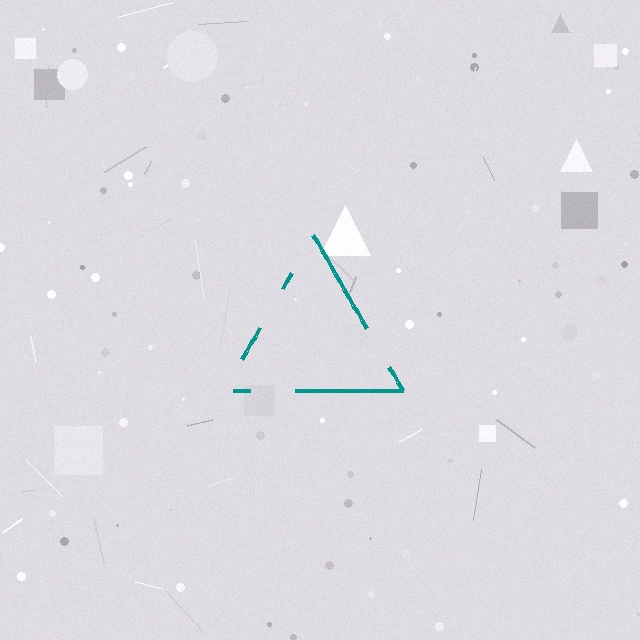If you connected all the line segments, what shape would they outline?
They would outline a triangle.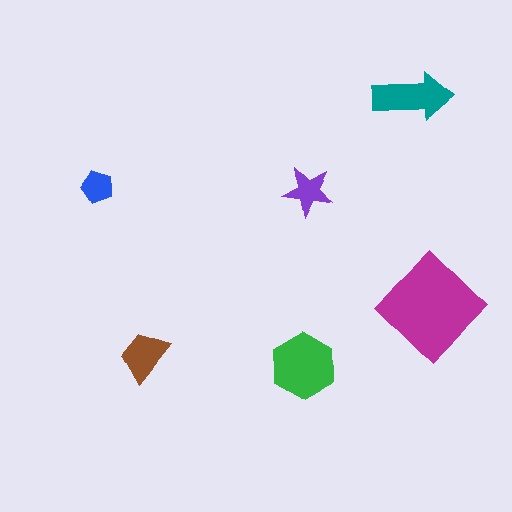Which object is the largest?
The magenta diamond.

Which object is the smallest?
The blue pentagon.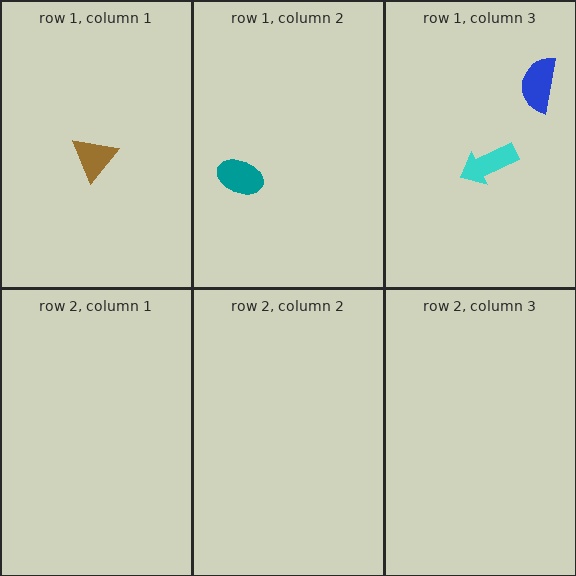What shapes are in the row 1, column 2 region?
The teal ellipse.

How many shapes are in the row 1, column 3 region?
2.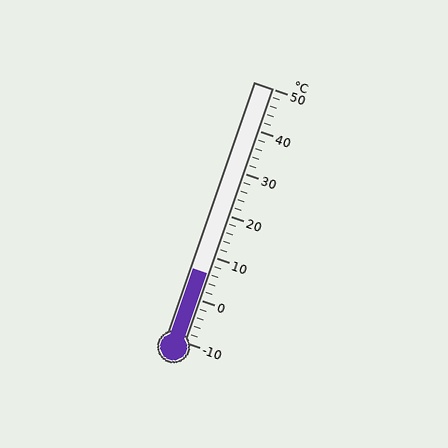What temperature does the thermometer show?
The thermometer shows approximately 6°C.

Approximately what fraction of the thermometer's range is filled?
The thermometer is filled to approximately 25% of its range.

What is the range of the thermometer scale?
The thermometer scale ranges from -10°C to 50°C.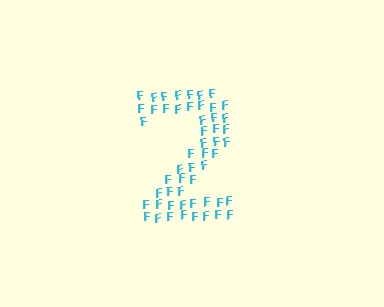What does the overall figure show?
The overall figure shows the digit 2.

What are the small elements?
The small elements are letter F's.